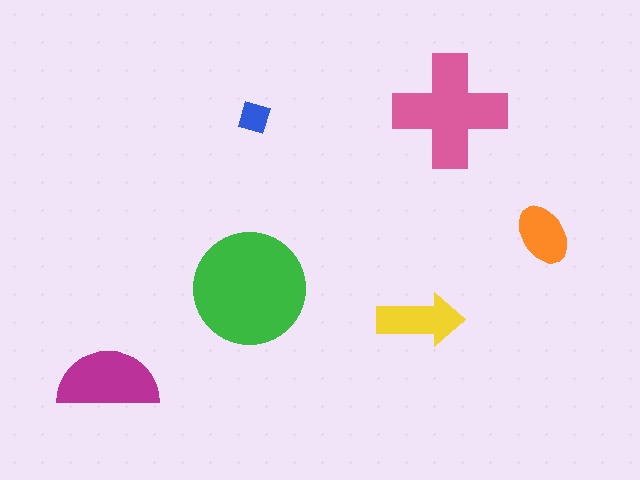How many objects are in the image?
There are 6 objects in the image.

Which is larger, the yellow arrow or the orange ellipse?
The yellow arrow.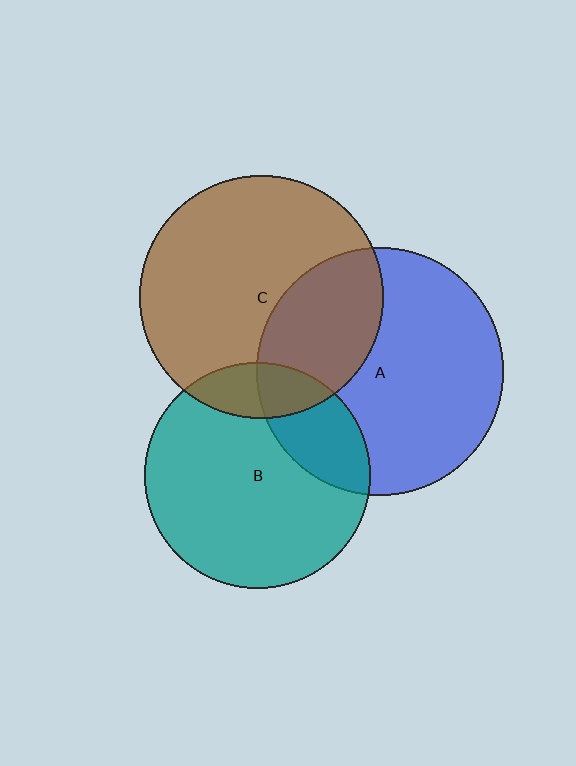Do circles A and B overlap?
Yes.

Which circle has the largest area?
Circle A (blue).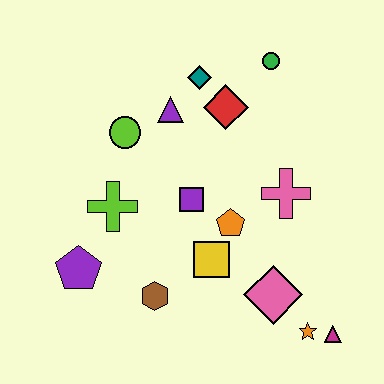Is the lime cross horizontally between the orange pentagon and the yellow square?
No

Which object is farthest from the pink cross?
The purple pentagon is farthest from the pink cross.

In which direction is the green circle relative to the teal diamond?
The green circle is to the right of the teal diamond.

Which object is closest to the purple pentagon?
The lime cross is closest to the purple pentagon.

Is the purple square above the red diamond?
No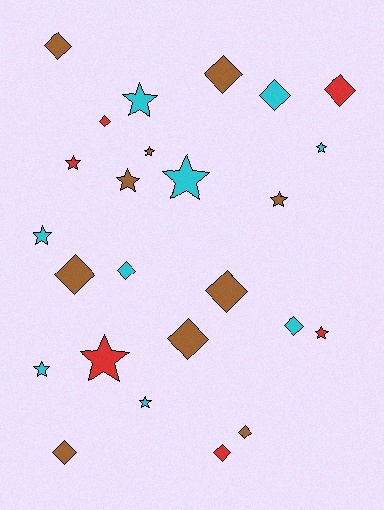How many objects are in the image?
There are 25 objects.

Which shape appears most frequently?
Diamond, with 13 objects.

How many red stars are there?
There are 3 red stars.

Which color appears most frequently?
Brown, with 10 objects.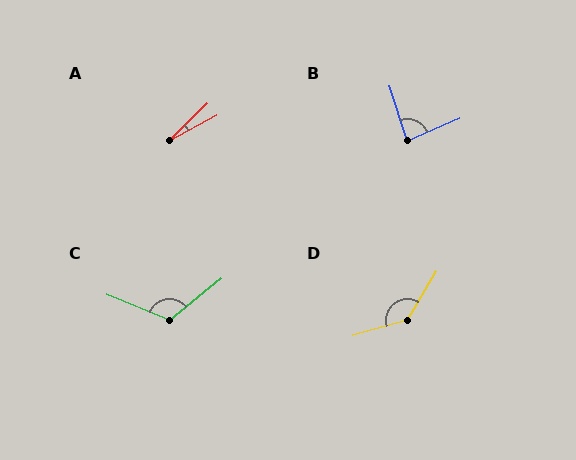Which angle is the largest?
D, at approximately 137 degrees.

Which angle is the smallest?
A, at approximately 16 degrees.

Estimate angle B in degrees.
Approximately 84 degrees.